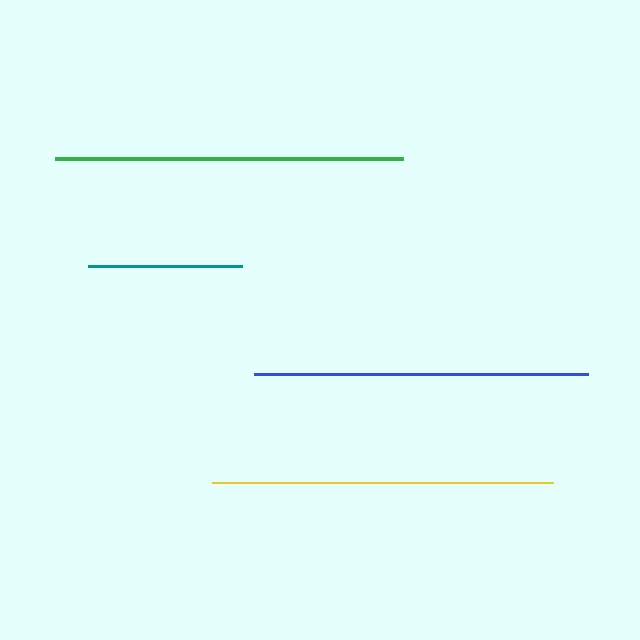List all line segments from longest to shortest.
From longest to shortest: green, yellow, blue, teal.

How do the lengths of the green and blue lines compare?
The green and blue lines are approximately the same length.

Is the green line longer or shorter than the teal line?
The green line is longer than the teal line.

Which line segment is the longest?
The green line is the longest at approximately 348 pixels.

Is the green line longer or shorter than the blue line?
The green line is longer than the blue line.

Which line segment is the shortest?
The teal line is the shortest at approximately 155 pixels.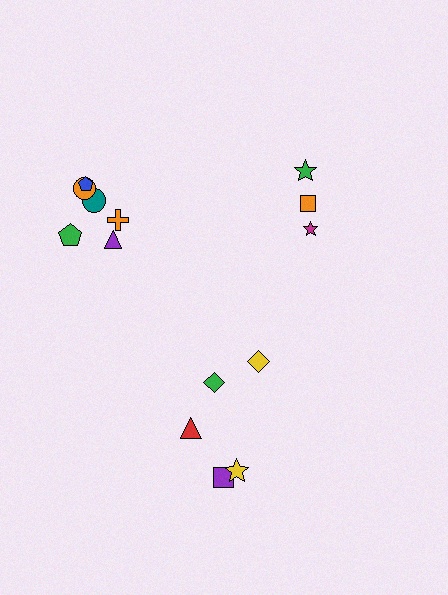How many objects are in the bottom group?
There are 5 objects.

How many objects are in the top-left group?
There are 6 objects.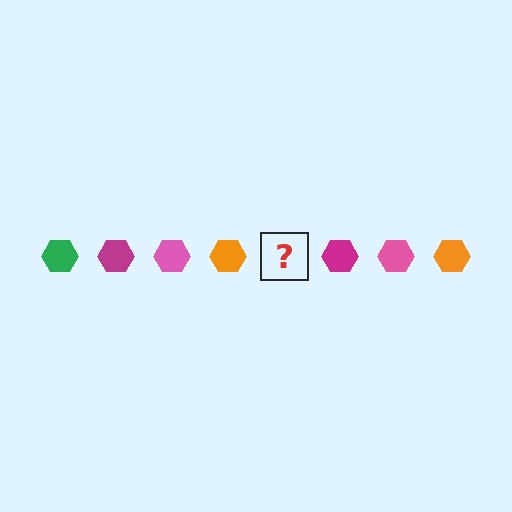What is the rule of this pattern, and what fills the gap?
The rule is that the pattern cycles through green, magenta, pink, orange hexagons. The gap should be filled with a green hexagon.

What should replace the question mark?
The question mark should be replaced with a green hexagon.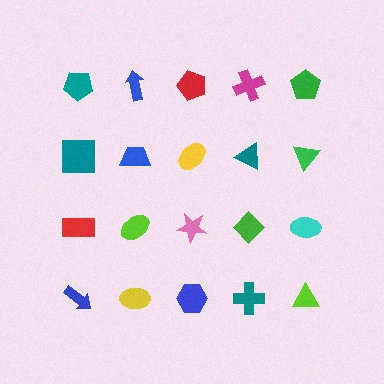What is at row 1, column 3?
A red pentagon.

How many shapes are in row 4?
5 shapes.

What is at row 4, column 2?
A yellow ellipse.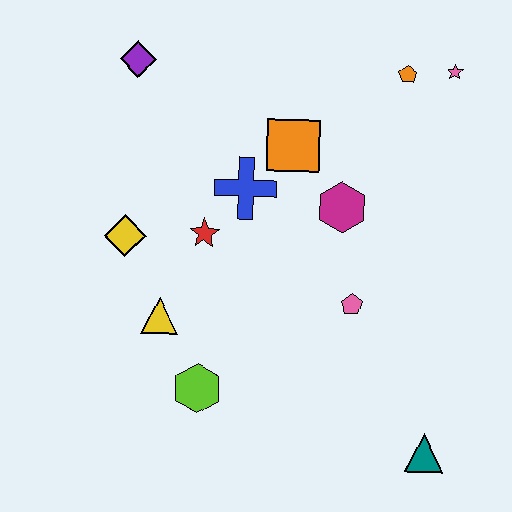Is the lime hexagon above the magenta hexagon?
No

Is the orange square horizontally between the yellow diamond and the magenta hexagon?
Yes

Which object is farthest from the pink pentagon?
The purple diamond is farthest from the pink pentagon.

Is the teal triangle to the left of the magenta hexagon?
No